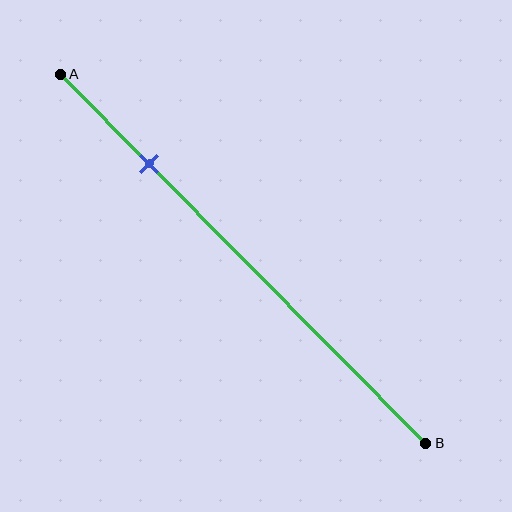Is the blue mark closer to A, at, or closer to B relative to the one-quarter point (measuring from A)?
The blue mark is approximately at the one-quarter point of segment AB.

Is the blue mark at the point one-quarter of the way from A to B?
Yes, the mark is approximately at the one-quarter point.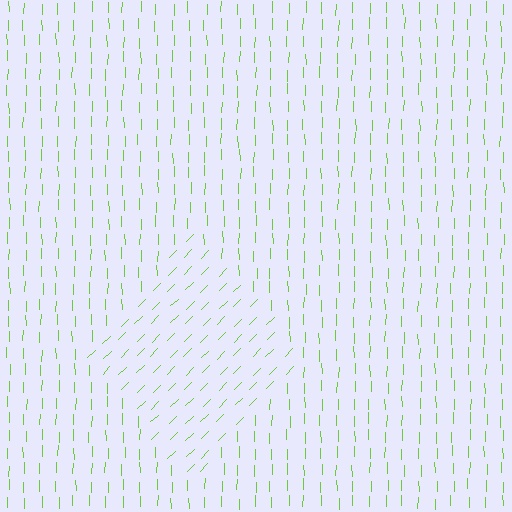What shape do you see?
I see a diamond.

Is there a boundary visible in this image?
Yes, there is a texture boundary formed by a change in line orientation.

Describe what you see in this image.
The image is filled with small lime line segments. A diamond region in the image has lines oriented differently from the surrounding lines, creating a visible texture boundary.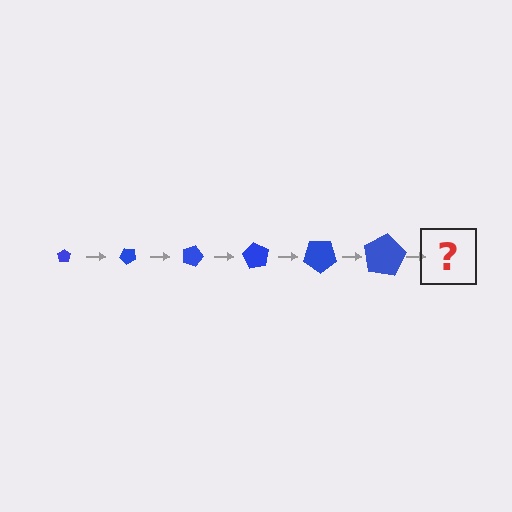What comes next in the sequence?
The next element should be a pentagon, larger than the previous one and rotated 270 degrees from the start.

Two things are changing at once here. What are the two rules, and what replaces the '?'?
The two rules are that the pentagon grows larger each step and it rotates 45 degrees each step. The '?' should be a pentagon, larger than the previous one and rotated 270 degrees from the start.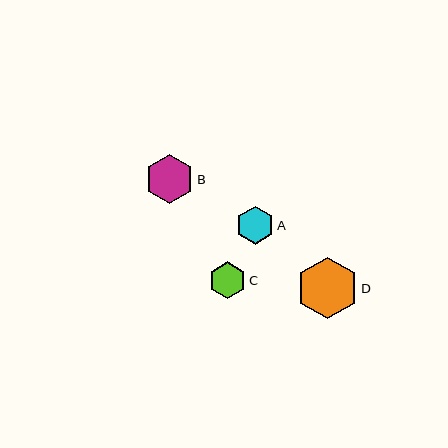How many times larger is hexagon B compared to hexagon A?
Hexagon B is approximately 1.3 times the size of hexagon A.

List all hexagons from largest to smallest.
From largest to smallest: D, B, A, C.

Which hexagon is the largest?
Hexagon D is the largest with a size of approximately 62 pixels.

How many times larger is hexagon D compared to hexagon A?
Hexagon D is approximately 1.6 times the size of hexagon A.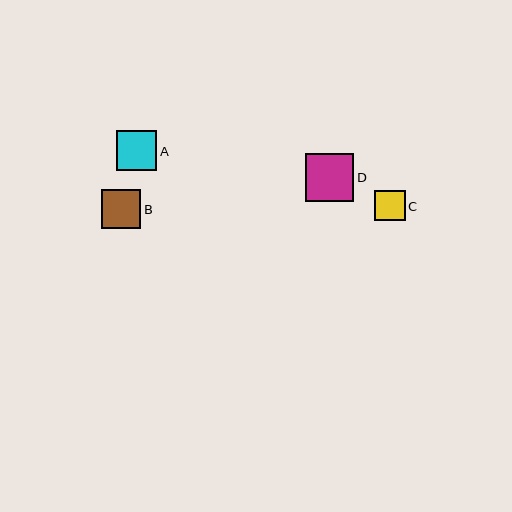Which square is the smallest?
Square C is the smallest with a size of approximately 30 pixels.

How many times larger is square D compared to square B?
Square D is approximately 1.2 times the size of square B.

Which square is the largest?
Square D is the largest with a size of approximately 48 pixels.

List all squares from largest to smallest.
From largest to smallest: D, A, B, C.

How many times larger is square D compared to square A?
Square D is approximately 1.2 times the size of square A.